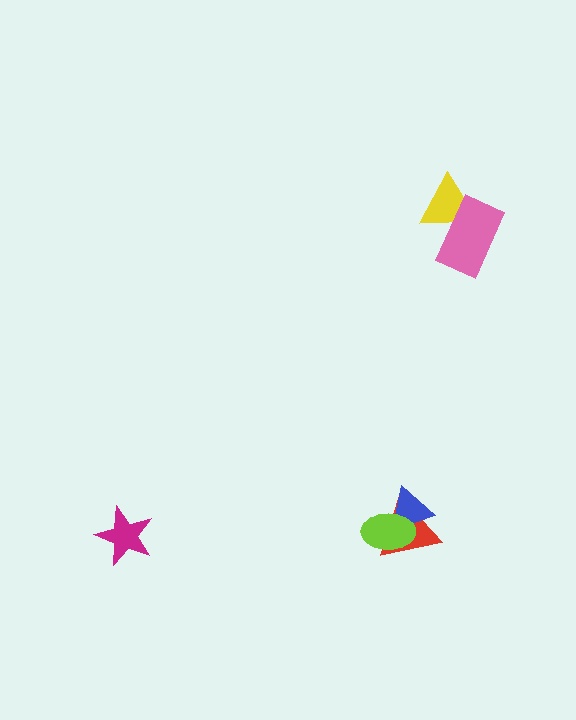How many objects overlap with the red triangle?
2 objects overlap with the red triangle.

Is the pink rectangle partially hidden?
No, no other shape covers it.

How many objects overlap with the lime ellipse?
2 objects overlap with the lime ellipse.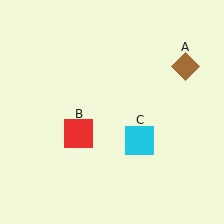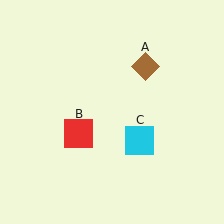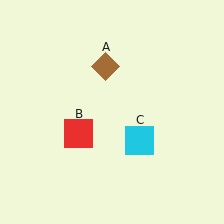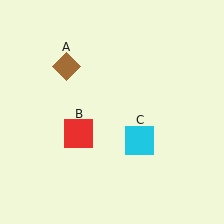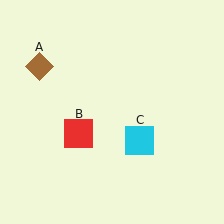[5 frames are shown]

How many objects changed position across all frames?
1 object changed position: brown diamond (object A).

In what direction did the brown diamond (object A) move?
The brown diamond (object A) moved left.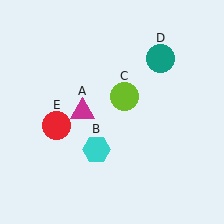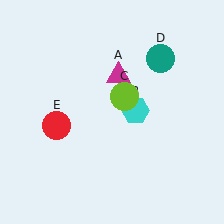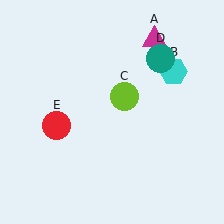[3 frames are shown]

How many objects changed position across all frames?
2 objects changed position: magenta triangle (object A), cyan hexagon (object B).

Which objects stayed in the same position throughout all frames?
Lime circle (object C) and teal circle (object D) and red circle (object E) remained stationary.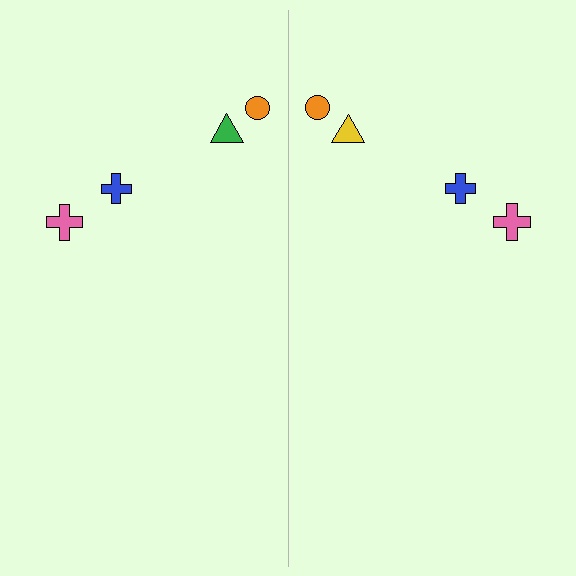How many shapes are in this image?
There are 8 shapes in this image.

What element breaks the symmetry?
The yellow triangle on the right side breaks the symmetry — its mirror counterpart is green.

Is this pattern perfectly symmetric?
No, the pattern is not perfectly symmetric. The yellow triangle on the right side breaks the symmetry — its mirror counterpart is green.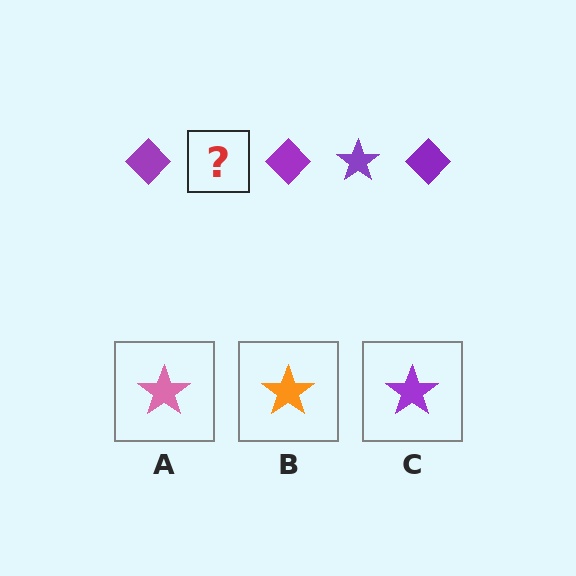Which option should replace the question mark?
Option C.